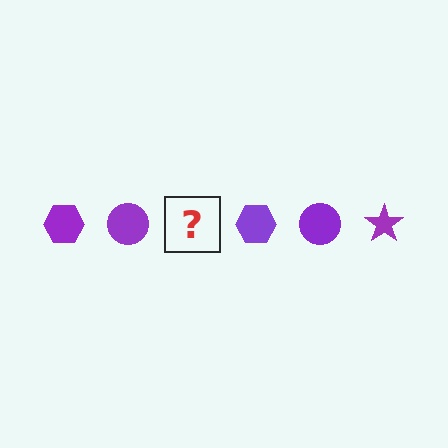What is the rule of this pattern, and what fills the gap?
The rule is that the pattern cycles through hexagon, circle, star shapes in purple. The gap should be filled with a purple star.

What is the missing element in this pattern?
The missing element is a purple star.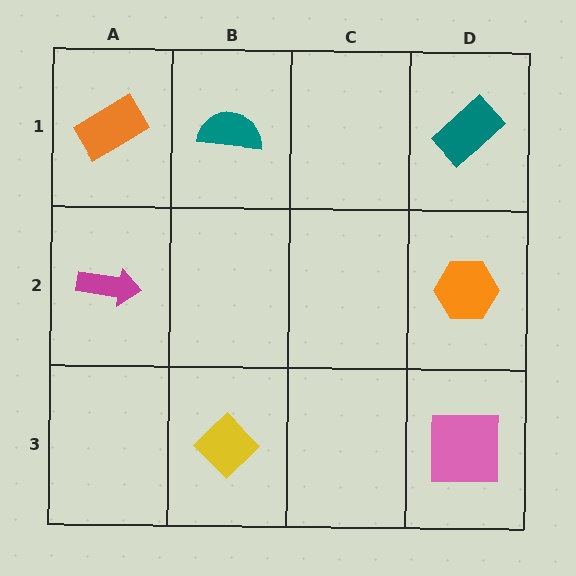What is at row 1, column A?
An orange rectangle.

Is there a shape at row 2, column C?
No, that cell is empty.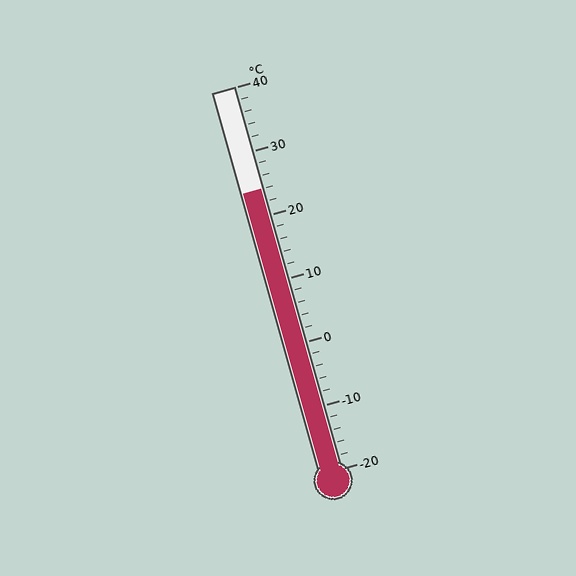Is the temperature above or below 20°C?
The temperature is above 20°C.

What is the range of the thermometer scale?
The thermometer scale ranges from -20°C to 40°C.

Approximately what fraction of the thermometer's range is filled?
The thermometer is filled to approximately 75% of its range.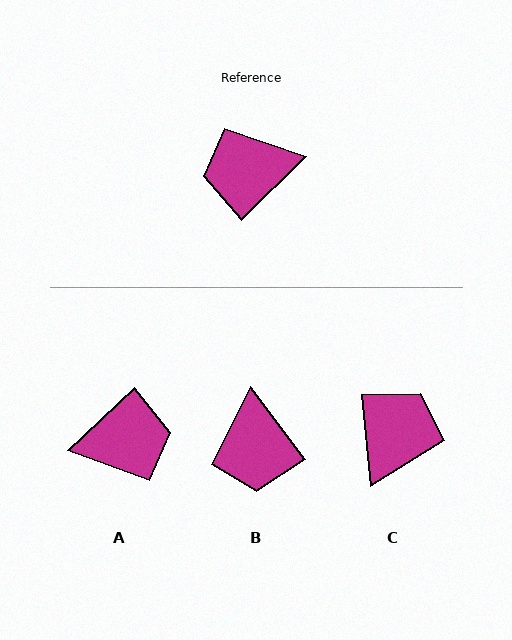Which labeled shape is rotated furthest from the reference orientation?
A, about 178 degrees away.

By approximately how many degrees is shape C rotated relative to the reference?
Approximately 129 degrees clockwise.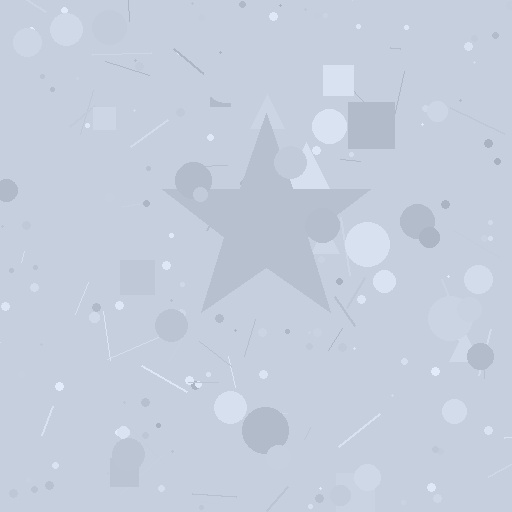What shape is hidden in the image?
A star is hidden in the image.